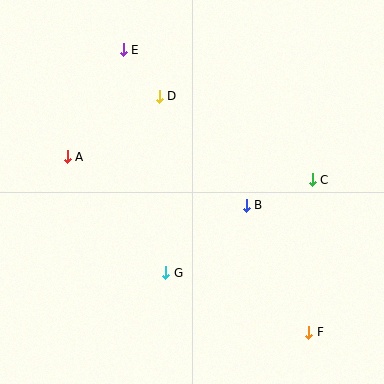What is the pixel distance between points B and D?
The distance between B and D is 139 pixels.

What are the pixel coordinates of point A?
Point A is at (67, 157).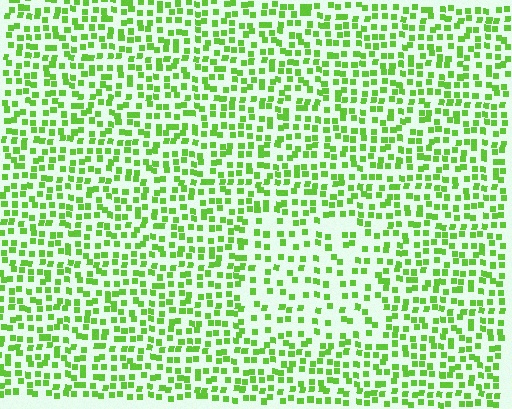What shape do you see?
I see a rectangle.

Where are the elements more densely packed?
The elements are more densely packed outside the rectangle boundary.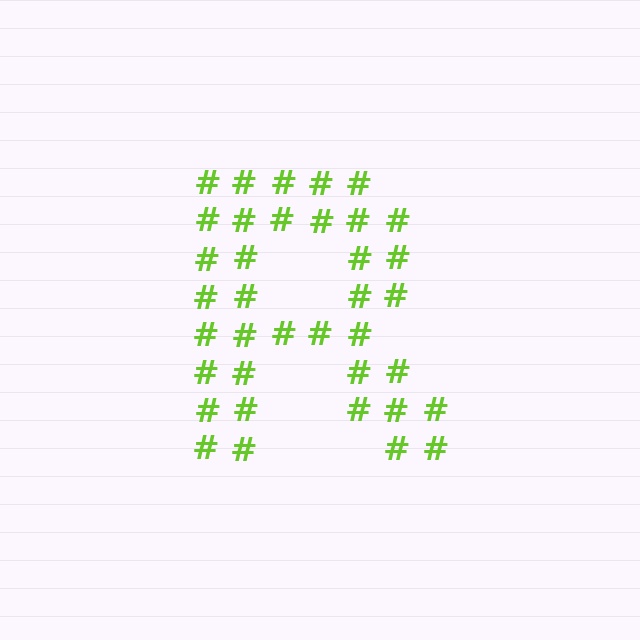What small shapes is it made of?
It is made of small hash symbols.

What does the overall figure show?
The overall figure shows the letter R.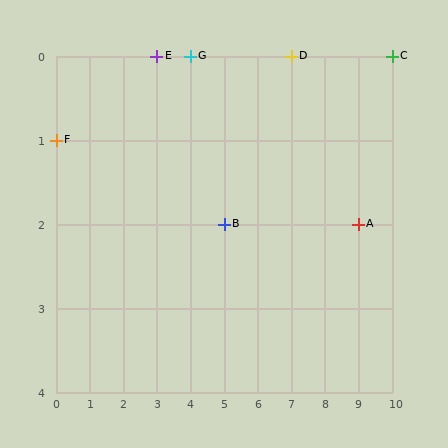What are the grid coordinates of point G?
Point G is at grid coordinates (4, 0).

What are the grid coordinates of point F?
Point F is at grid coordinates (0, 1).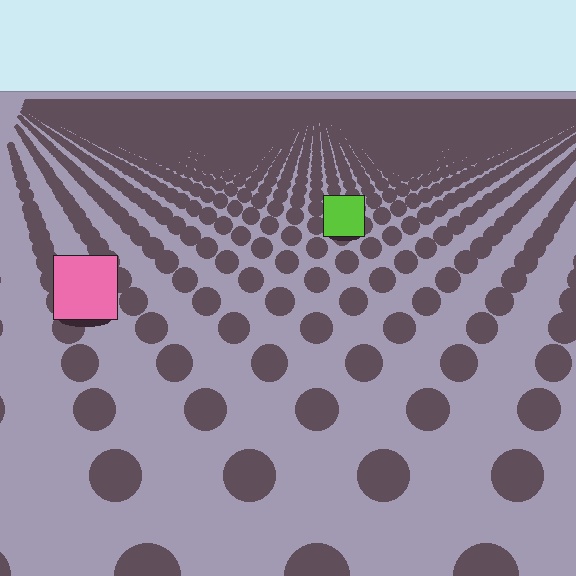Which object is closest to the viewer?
The pink square is closest. The texture marks near it are larger and more spread out.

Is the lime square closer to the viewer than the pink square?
No. The pink square is closer — you can tell from the texture gradient: the ground texture is coarser near it.